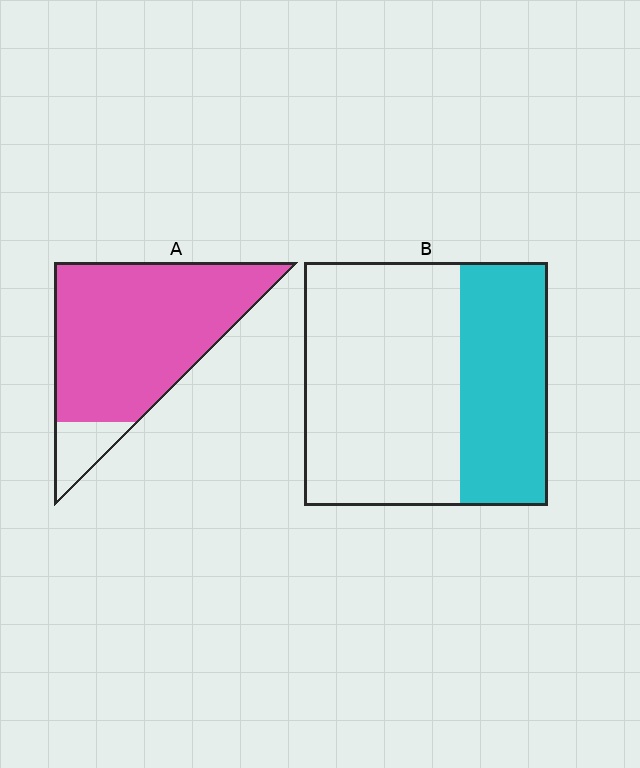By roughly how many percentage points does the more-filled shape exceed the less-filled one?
By roughly 50 percentage points (A over B).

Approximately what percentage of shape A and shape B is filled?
A is approximately 90% and B is approximately 35%.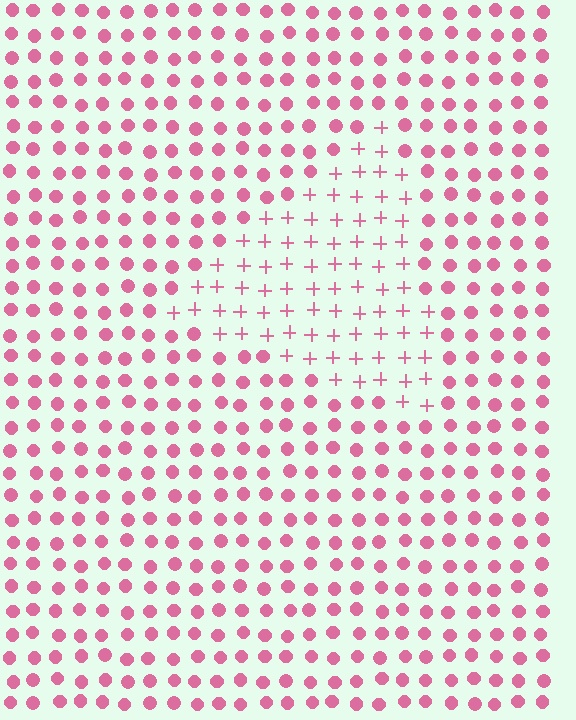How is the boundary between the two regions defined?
The boundary is defined by a change in element shape: plus signs inside vs. circles outside. All elements share the same color and spacing.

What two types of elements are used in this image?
The image uses plus signs inside the triangle region and circles outside it.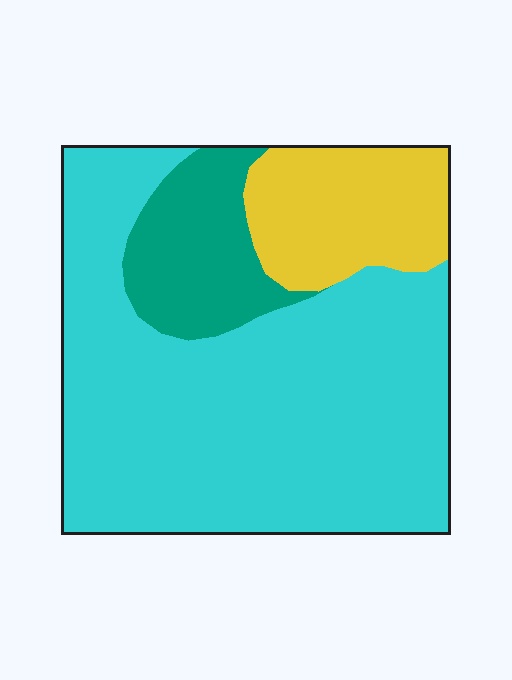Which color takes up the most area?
Cyan, at roughly 70%.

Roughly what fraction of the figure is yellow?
Yellow takes up about one sixth (1/6) of the figure.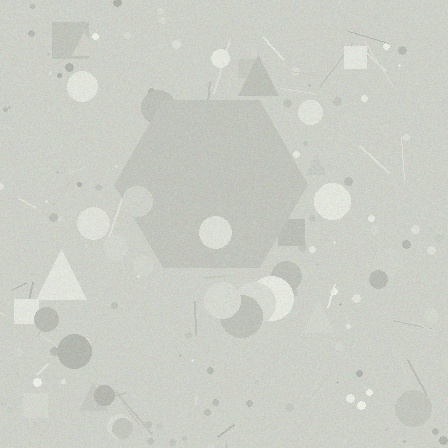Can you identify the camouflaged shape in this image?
The camouflaged shape is a hexagon.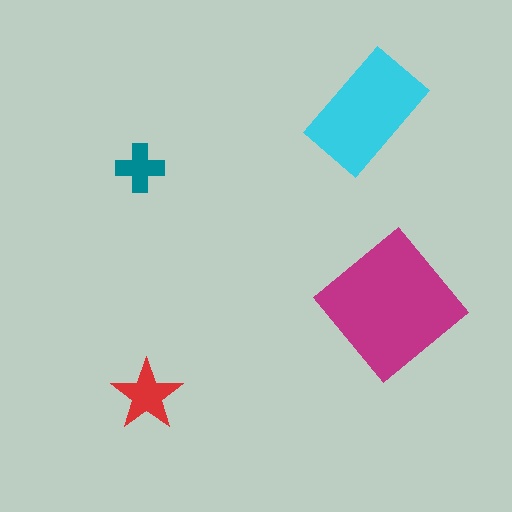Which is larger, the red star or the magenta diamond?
The magenta diamond.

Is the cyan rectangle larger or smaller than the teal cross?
Larger.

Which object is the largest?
The magenta diamond.